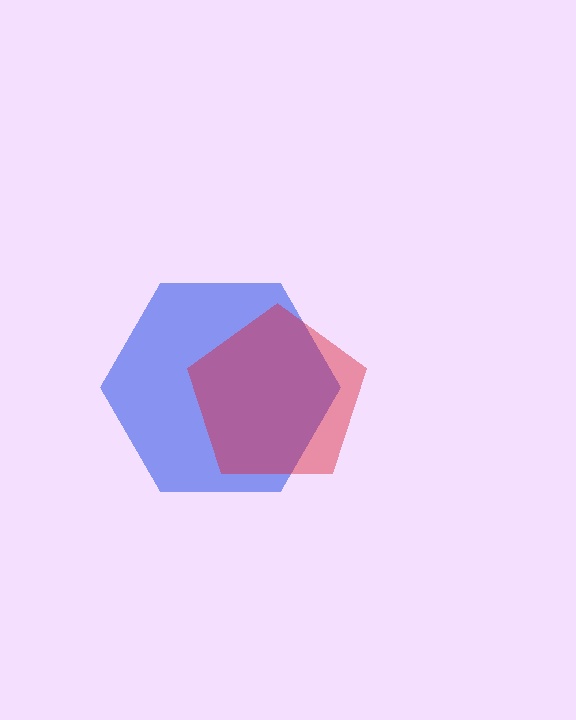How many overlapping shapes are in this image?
There are 2 overlapping shapes in the image.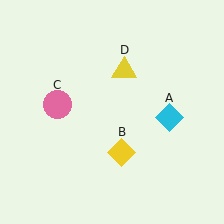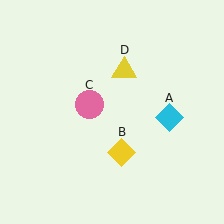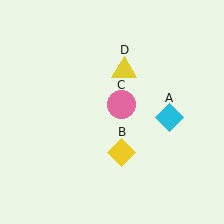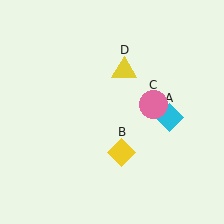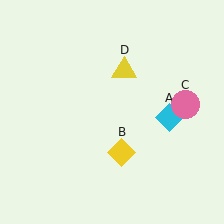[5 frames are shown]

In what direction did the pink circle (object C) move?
The pink circle (object C) moved right.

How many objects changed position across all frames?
1 object changed position: pink circle (object C).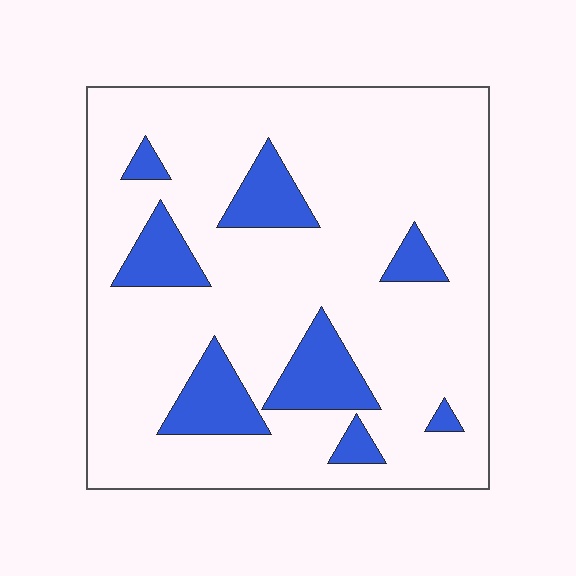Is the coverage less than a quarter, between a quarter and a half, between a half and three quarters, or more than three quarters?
Less than a quarter.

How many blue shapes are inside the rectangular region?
8.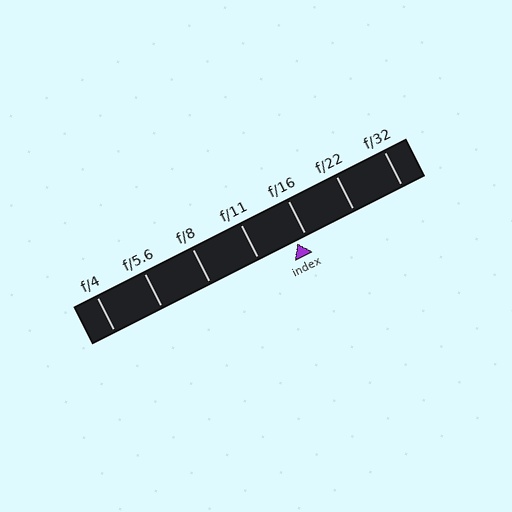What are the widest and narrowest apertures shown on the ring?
The widest aperture shown is f/4 and the narrowest is f/32.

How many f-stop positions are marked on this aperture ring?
There are 7 f-stop positions marked.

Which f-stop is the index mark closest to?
The index mark is closest to f/16.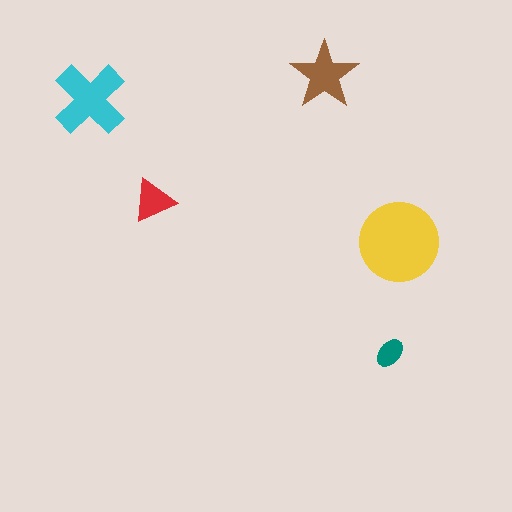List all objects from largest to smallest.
The yellow circle, the cyan cross, the brown star, the red triangle, the teal ellipse.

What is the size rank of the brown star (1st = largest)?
3rd.